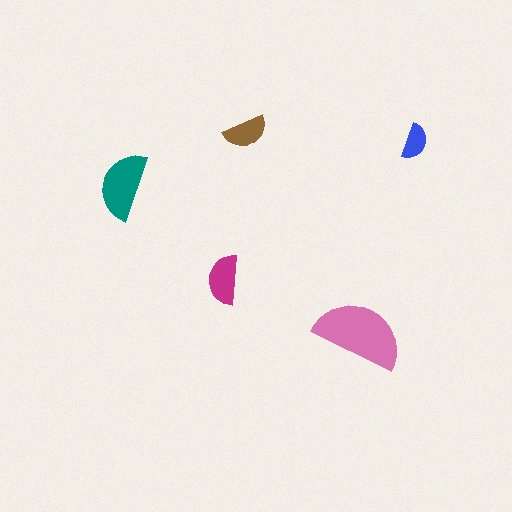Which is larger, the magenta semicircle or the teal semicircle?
The teal one.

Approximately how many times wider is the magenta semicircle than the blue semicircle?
About 1.5 times wider.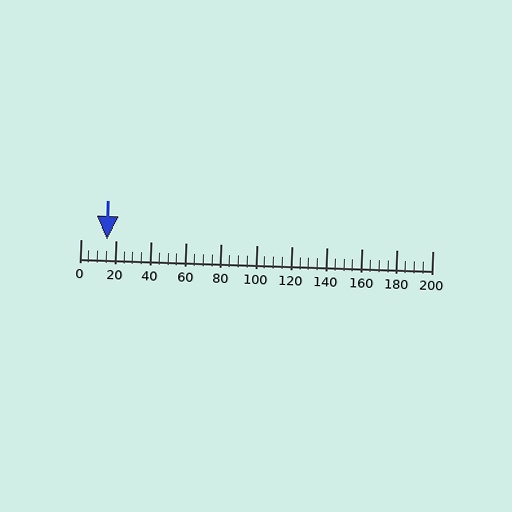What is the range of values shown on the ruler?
The ruler shows values from 0 to 200.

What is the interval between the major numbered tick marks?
The major tick marks are spaced 20 units apart.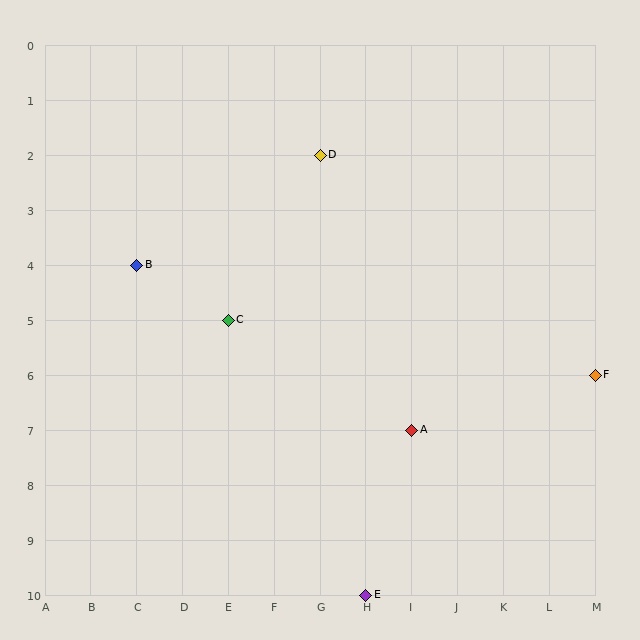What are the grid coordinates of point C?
Point C is at grid coordinates (E, 5).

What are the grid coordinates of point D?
Point D is at grid coordinates (G, 2).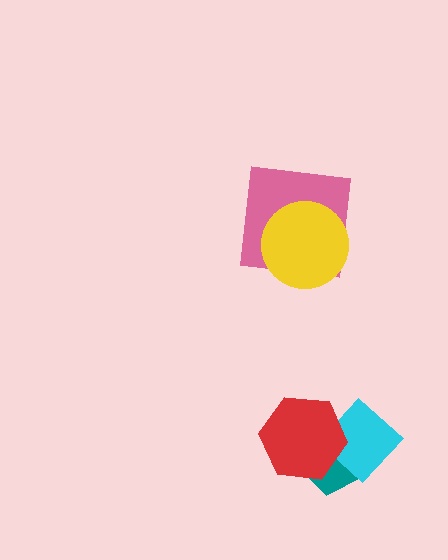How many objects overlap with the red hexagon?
2 objects overlap with the red hexagon.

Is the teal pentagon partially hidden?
Yes, it is partially covered by another shape.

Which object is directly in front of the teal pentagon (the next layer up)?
The cyan diamond is directly in front of the teal pentagon.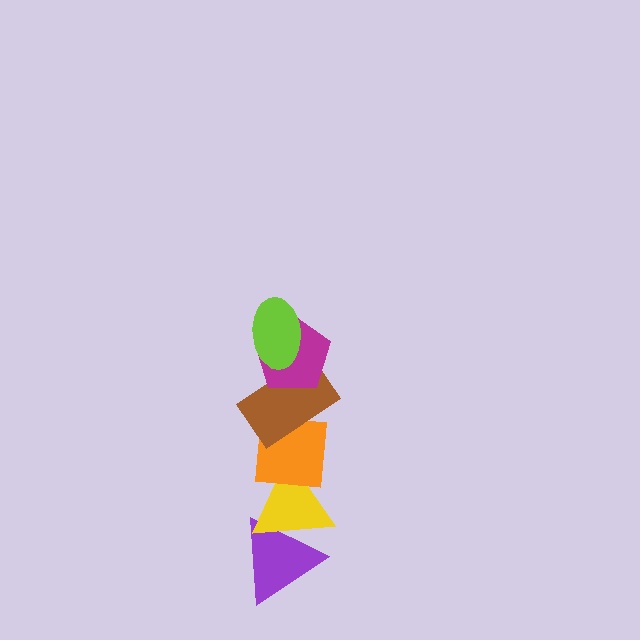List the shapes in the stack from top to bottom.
From top to bottom: the lime ellipse, the magenta pentagon, the brown rectangle, the orange square, the yellow triangle, the purple triangle.